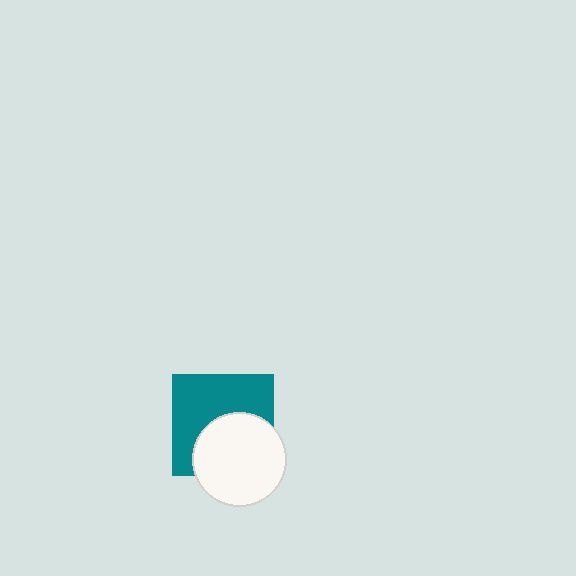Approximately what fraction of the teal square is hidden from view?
Roughly 44% of the teal square is hidden behind the white circle.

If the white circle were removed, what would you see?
You would see the complete teal square.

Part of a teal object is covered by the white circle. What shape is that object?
It is a square.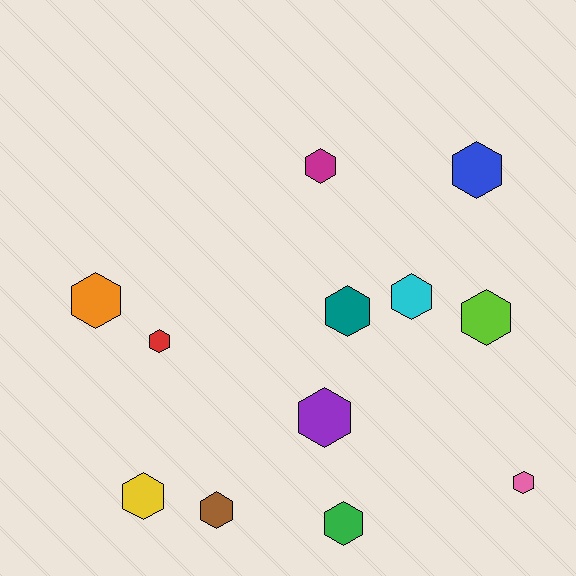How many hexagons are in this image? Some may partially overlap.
There are 12 hexagons.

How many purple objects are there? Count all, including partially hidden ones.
There is 1 purple object.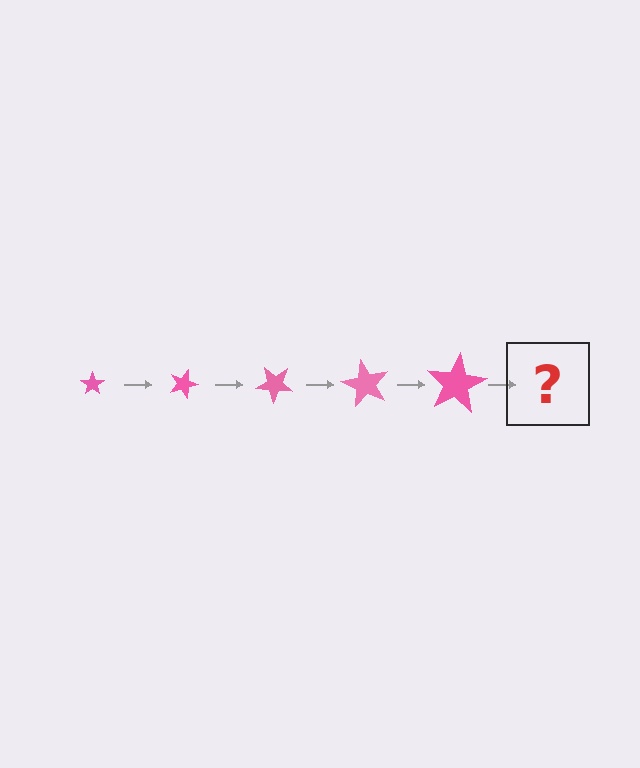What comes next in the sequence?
The next element should be a star, larger than the previous one and rotated 100 degrees from the start.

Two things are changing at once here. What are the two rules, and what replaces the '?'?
The two rules are that the star grows larger each step and it rotates 20 degrees each step. The '?' should be a star, larger than the previous one and rotated 100 degrees from the start.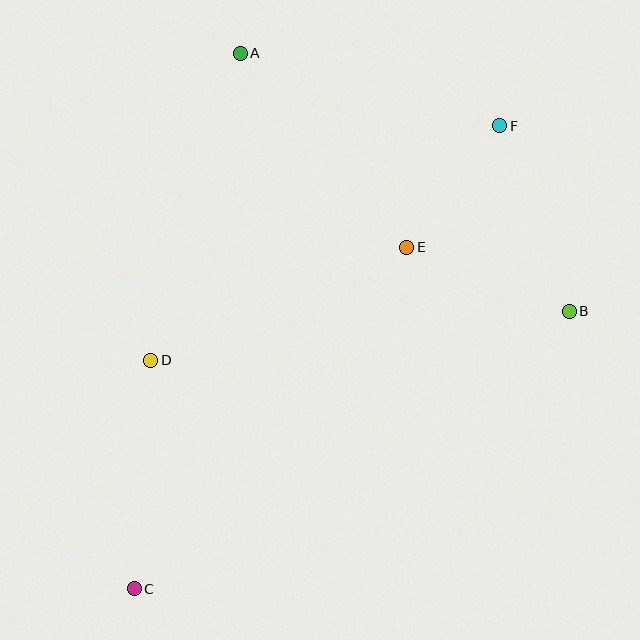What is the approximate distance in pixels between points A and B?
The distance between A and B is approximately 418 pixels.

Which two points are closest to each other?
Points E and F are closest to each other.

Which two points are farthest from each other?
Points C and F are farthest from each other.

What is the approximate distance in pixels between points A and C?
The distance between A and C is approximately 546 pixels.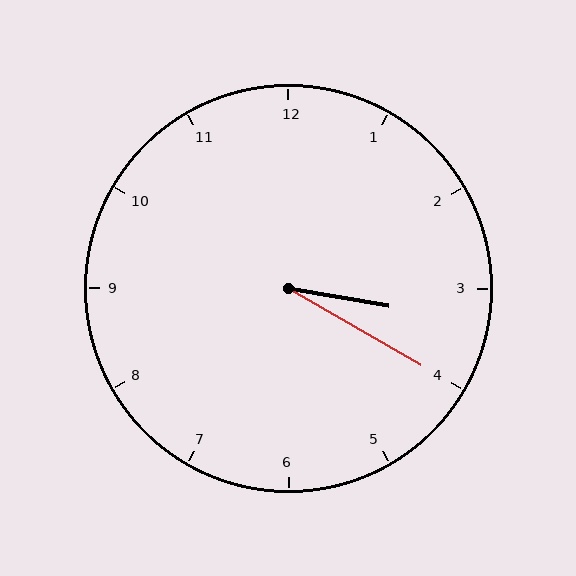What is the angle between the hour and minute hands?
Approximately 20 degrees.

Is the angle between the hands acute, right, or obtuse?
It is acute.